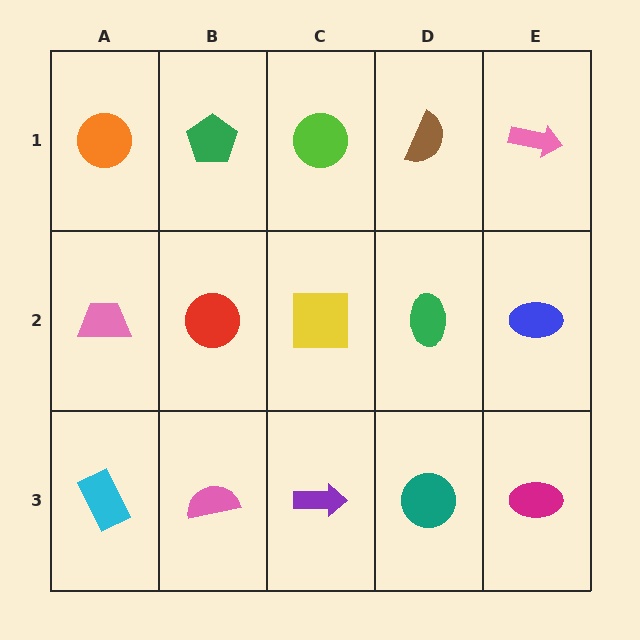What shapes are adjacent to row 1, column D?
A green ellipse (row 2, column D), a lime circle (row 1, column C), a pink arrow (row 1, column E).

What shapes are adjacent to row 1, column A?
A pink trapezoid (row 2, column A), a green pentagon (row 1, column B).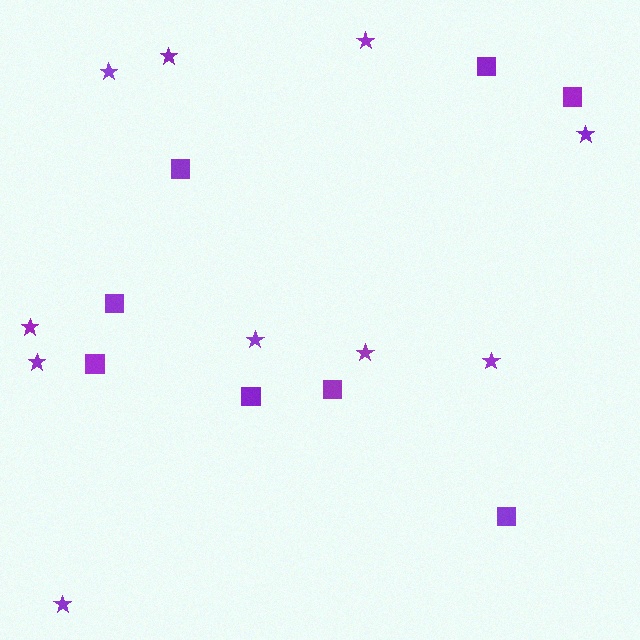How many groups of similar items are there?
There are 2 groups: one group of stars (10) and one group of squares (8).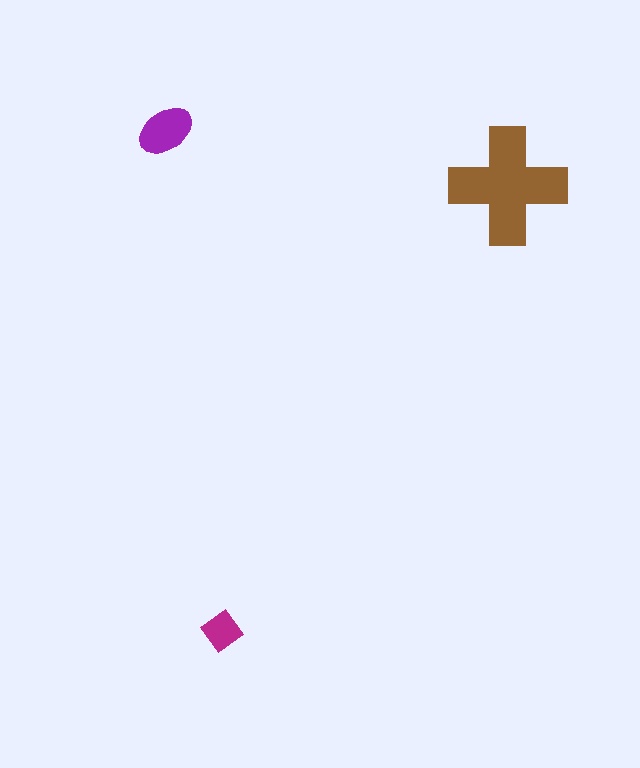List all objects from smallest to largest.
The magenta diamond, the purple ellipse, the brown cross.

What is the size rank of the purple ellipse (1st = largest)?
2nd.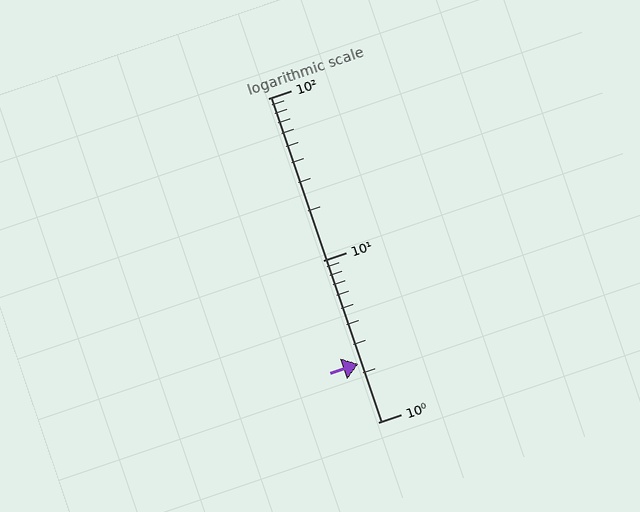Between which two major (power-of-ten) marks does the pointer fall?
The pointer is between 1 and 10.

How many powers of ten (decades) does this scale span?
The scale spans 2 decades, from 1 to 100.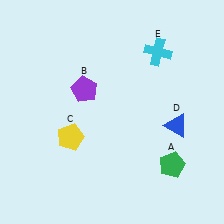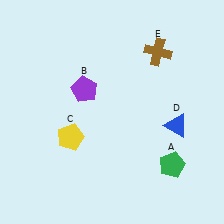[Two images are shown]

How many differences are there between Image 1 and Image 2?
There is 1 difference between the two images.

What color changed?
The cross (E) changed from cyan in Image 1 to brown in Image 2.